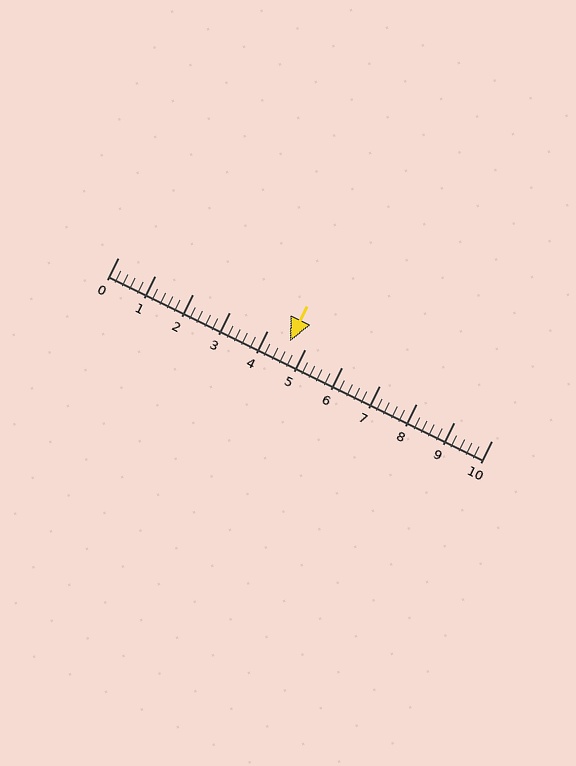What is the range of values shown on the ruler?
The ruler shows values from 0 to 10.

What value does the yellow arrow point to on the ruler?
The yellow arrow points to approximately 4.6.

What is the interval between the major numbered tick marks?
The major tick marks are spaced 1 units apart.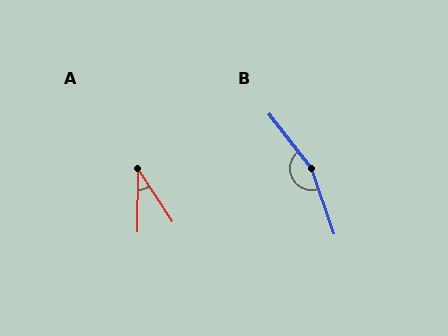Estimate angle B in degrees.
Approximately 161 degrees.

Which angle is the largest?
B, at approximately 161 degrees.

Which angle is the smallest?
A, at approximately 34 degrees.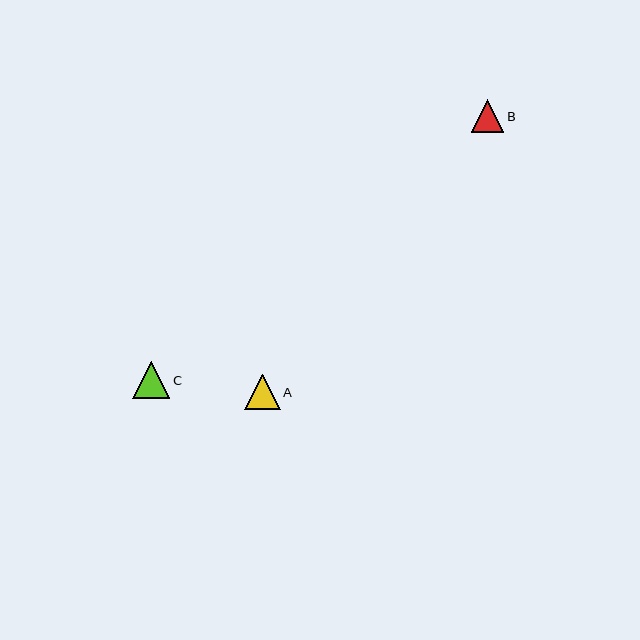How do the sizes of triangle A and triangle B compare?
Triangle A and triangle B are approximately the same size.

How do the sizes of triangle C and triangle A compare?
Triangle C and triangle A are approximately the same size.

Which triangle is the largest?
Triangle C is the largest with a size of approximately 37 pixels.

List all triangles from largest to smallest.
From largest to smallest: C, A, B.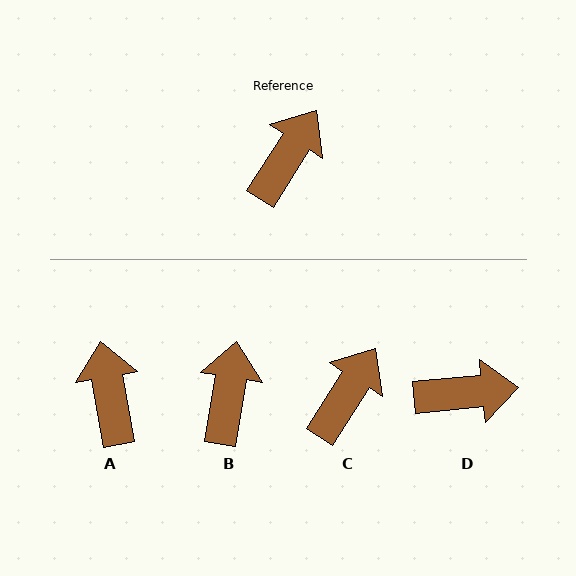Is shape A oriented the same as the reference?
No, it is off by about 42 degrees.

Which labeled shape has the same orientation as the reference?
C.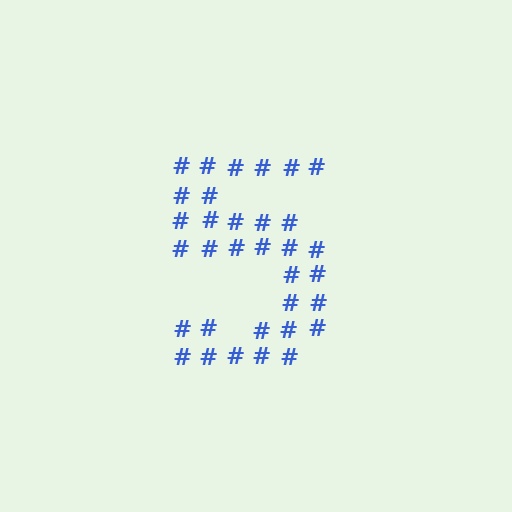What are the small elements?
The small elements are hash symbols.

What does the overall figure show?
The overall figure shows the digit 5.